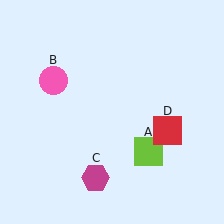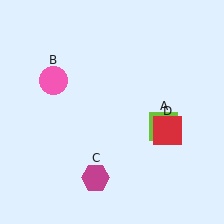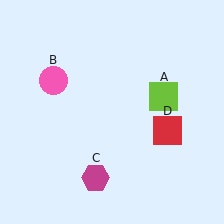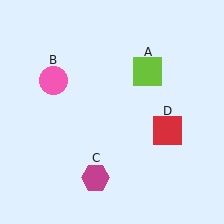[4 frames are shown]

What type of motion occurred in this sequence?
The lime square (object A) rotated counterclockwise around the center of the scene.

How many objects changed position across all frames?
1 object changed position: lime square (object A).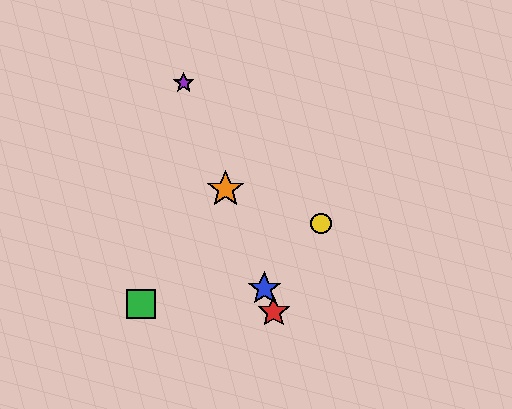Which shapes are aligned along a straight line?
The red star, the blue star, the purple star, the orange star are aligned along a straight line.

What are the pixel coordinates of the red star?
The red star is at (274, 312).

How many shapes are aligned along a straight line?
4 shapes (the red star, the blue star, the purple star, the orange star) are aligned along a straight line.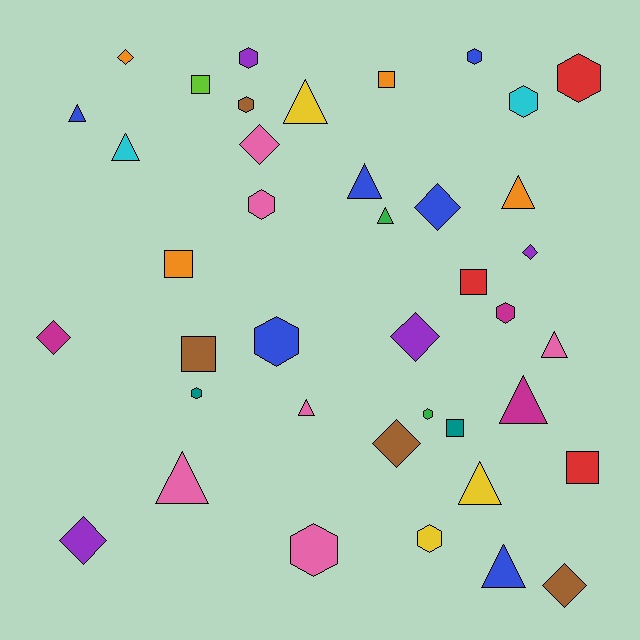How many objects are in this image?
There are 40 objects.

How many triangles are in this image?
There are 12 triangles.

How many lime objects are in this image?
There is 1 lime object.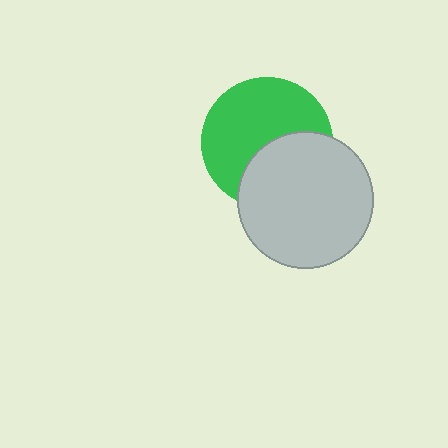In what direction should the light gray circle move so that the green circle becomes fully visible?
The light gray circle should move down. That is the shortest direction to clear the overlap and leave the green circle fully visible.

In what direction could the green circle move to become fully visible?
The green circle could move up. That would shift it out from behind the light gray circle entirely.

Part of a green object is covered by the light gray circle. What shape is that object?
It is a circle.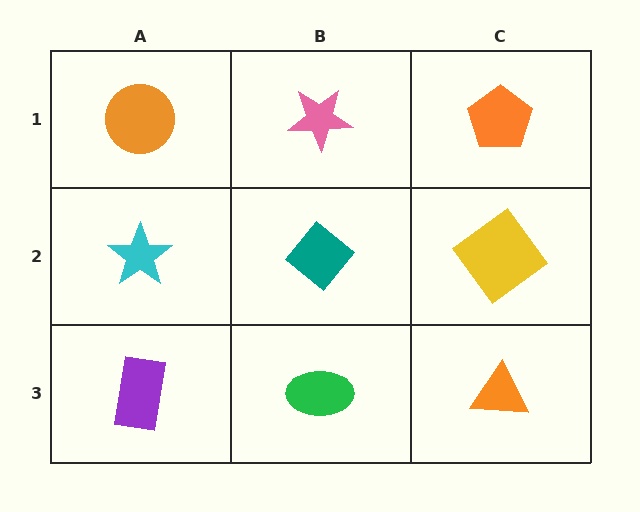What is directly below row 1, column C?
A yellow diamond.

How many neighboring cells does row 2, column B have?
4.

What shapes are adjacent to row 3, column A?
A cyan star (row 2, column A), a green ellipse (row 3, column B).